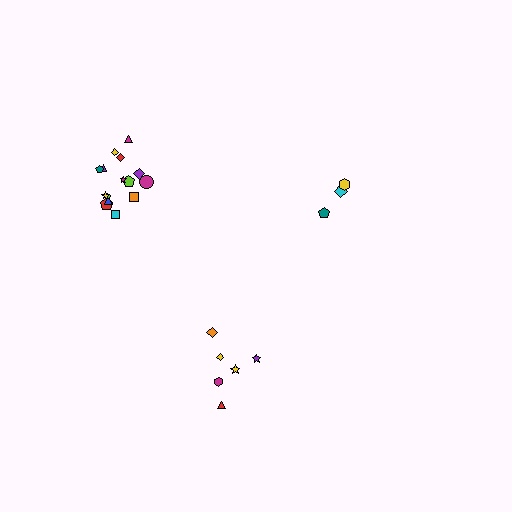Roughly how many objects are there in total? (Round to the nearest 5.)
Roughly 25 objects in total.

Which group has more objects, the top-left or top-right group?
The top-left group.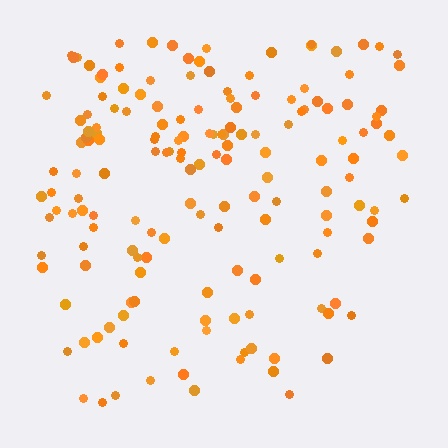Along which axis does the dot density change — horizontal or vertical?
Vertical.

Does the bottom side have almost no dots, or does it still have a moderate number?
Still a moderate number, just noticeably fewer than the top.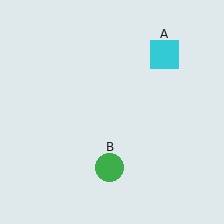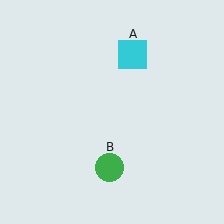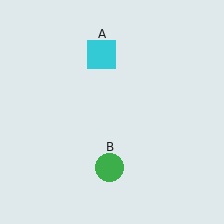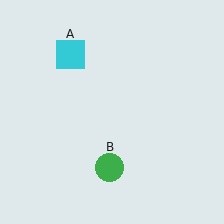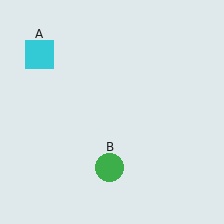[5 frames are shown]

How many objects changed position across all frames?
1 object changed position: cyan square (object A).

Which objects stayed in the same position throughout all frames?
Green circle (object B) remained stationary.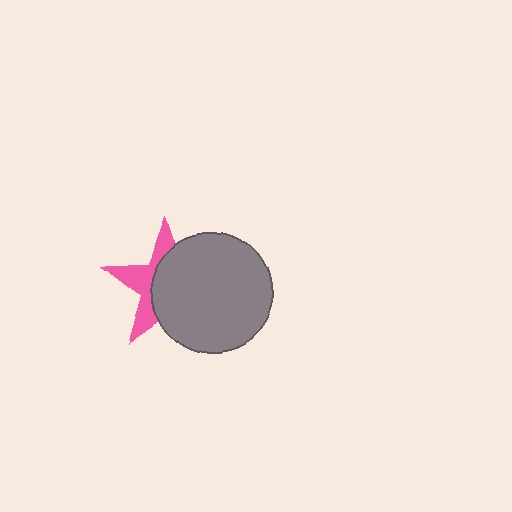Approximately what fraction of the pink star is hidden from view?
Roughly 61% of the pink star is hidden behind the gray circle.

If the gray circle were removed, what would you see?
You would see the complete pink star.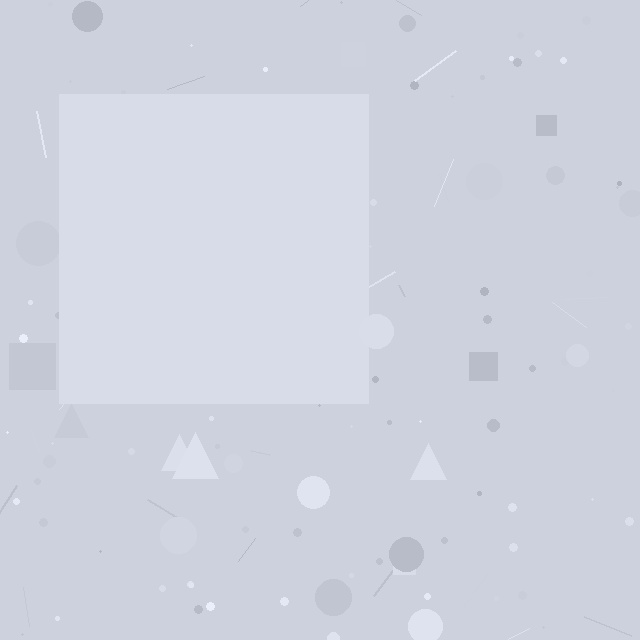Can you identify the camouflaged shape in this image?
The camouflaged shape is a square.